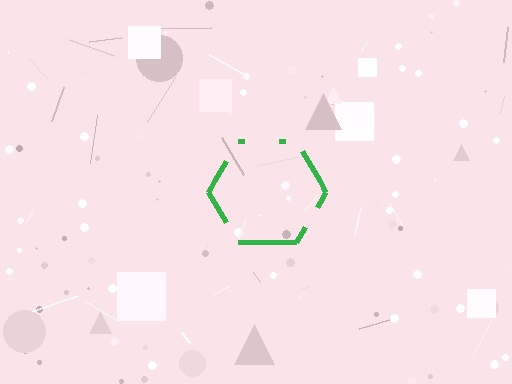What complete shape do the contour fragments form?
The contour fragments form a hexagon.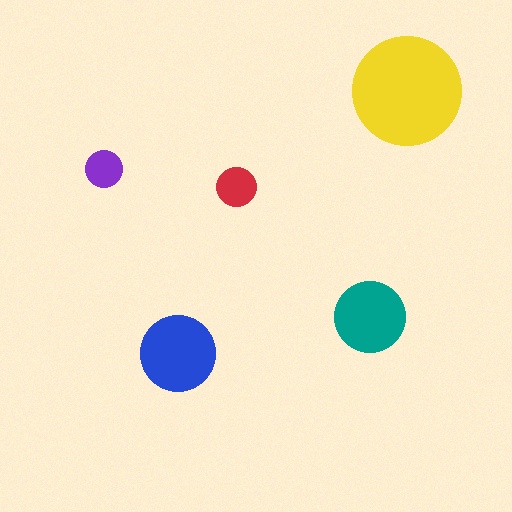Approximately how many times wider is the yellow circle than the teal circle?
About 1.5 times wider.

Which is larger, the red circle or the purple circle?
The red one.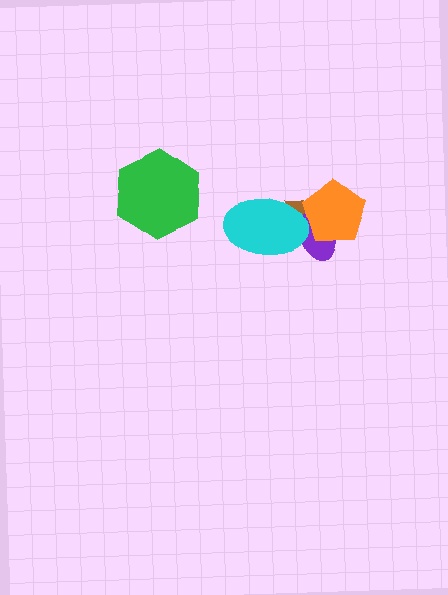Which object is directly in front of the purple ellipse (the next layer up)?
The orange pentagon is directly in front of the purple ellipse.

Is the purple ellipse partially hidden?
Yes, it is partially covered by another shape.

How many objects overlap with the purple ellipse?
3 objects overlap with the purple ellipse.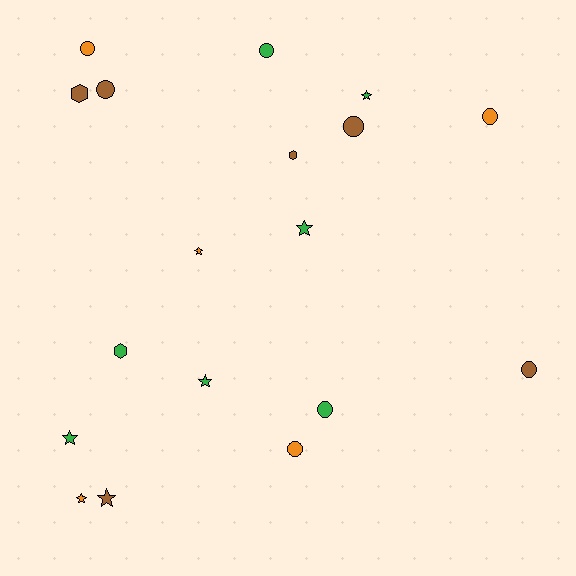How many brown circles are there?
There are 3 brown circles.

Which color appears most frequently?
Green, with 7 objects.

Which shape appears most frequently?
Circle, with 8 objects.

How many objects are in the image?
There are 18 objects.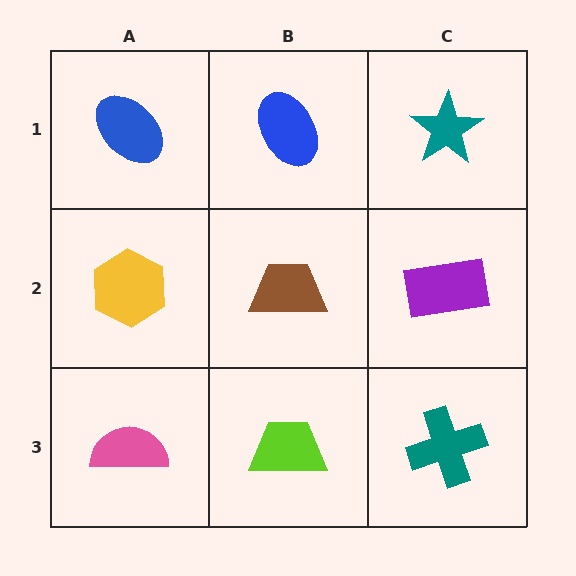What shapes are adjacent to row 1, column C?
A purple rectangle (row 2, column C), a blue ellipse (row 1, column B).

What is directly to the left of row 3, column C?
A lime trapezoid.